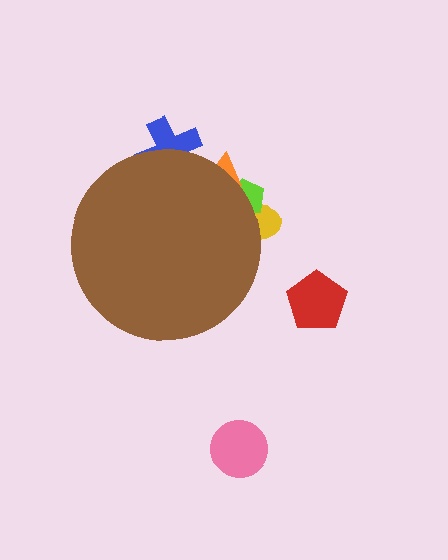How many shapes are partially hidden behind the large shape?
4 shapes are partially hidden.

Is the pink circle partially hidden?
No, the pink circle is fully visible.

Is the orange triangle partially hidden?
Yes, the orange triangle is partially hidden behind the brown circle.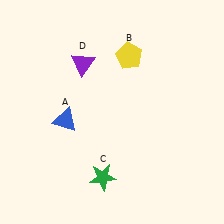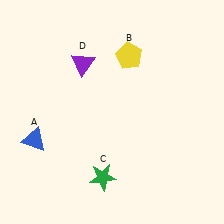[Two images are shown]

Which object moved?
The blue triangle (A) moved left.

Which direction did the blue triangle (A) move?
The blue triangle (A) moved left.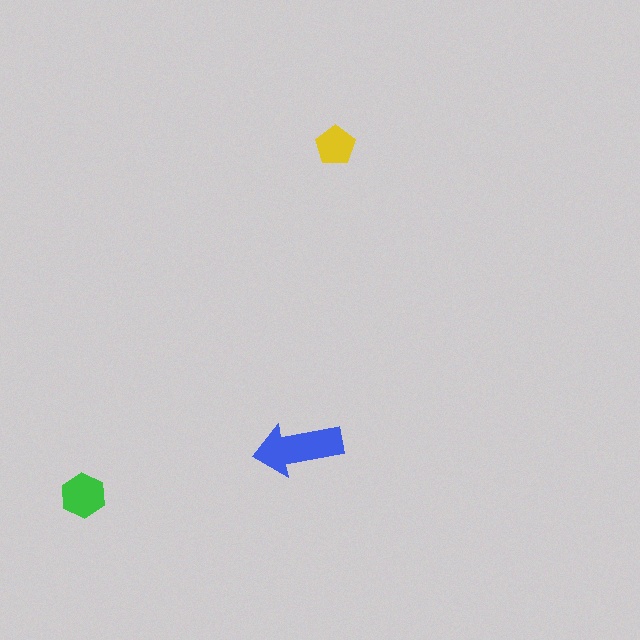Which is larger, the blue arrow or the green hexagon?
The blue arrow.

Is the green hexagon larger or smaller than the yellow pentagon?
Larger.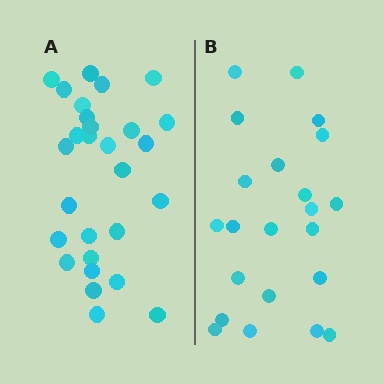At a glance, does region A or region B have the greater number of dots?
Region A (the left region) has more dots.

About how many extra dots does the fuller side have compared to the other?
Region A has about 6 more dots than region B.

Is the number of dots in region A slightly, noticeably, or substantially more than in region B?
Region A has noticeably more, but not dramatically so. The ratio is roughly 1.3 to 1.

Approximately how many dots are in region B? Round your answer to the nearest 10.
About 20 dots. (The exact count is 22, which rounds to 20.)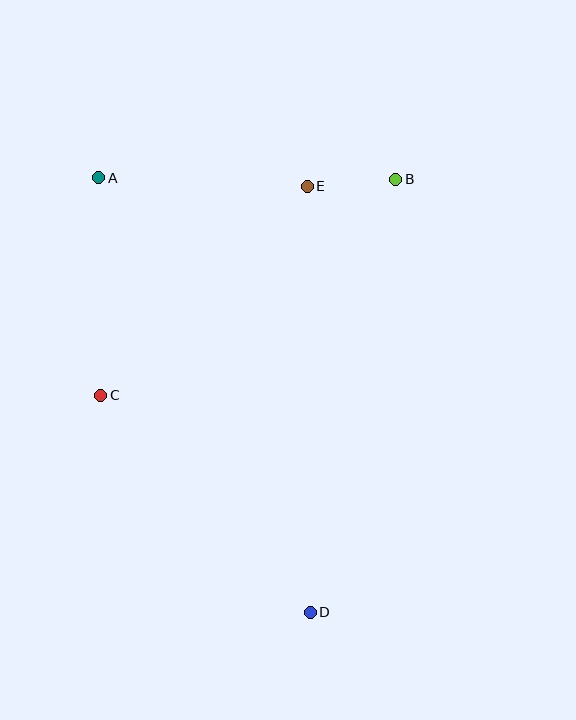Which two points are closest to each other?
Points B and E are closest to each other.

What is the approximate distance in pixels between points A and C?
The distance between A and C is approximately 217 pixels.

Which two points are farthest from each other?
Points A and D are farthest from each other.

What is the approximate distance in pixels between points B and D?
The distance between B and D is approximately 441 pixels.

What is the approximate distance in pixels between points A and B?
The distance between A and B is approximately 297 pixels.